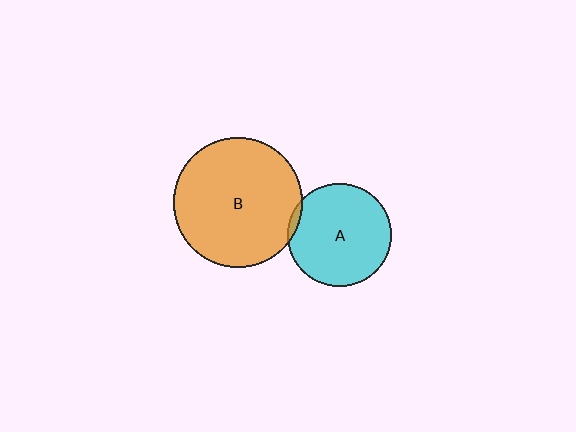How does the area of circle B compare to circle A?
Approximately 1.6 times.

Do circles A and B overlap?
Yes.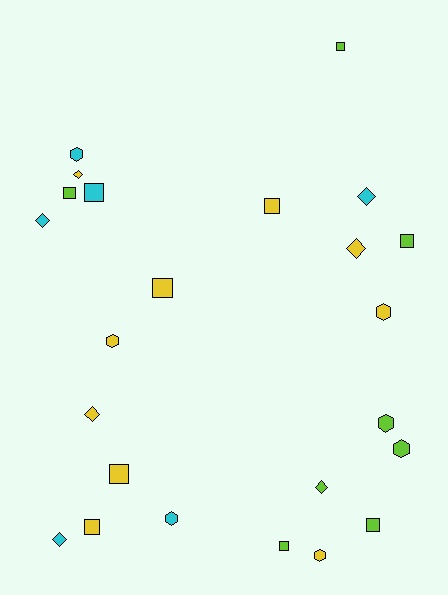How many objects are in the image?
There are 24 objects.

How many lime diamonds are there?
There is 1 lime diamond.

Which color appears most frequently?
Yellow, with 10 objects.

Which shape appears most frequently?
Square, with 10 objects.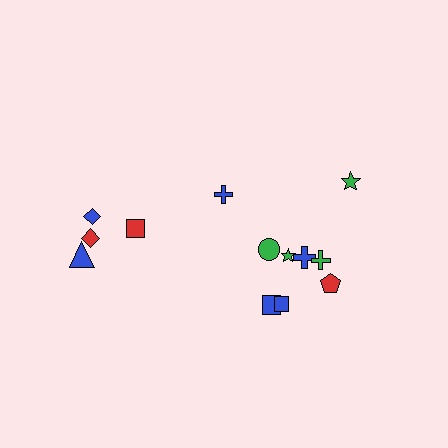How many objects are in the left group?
There are 5 objects.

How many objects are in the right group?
There are 8 objects.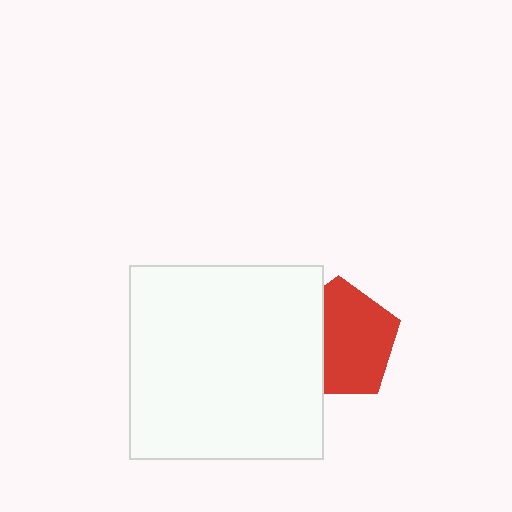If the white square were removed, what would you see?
You would see the complete red pentagon.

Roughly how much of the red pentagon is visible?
Most of it is visible (roughly 67%).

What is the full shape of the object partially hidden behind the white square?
The partially hidden object is a red pentagon.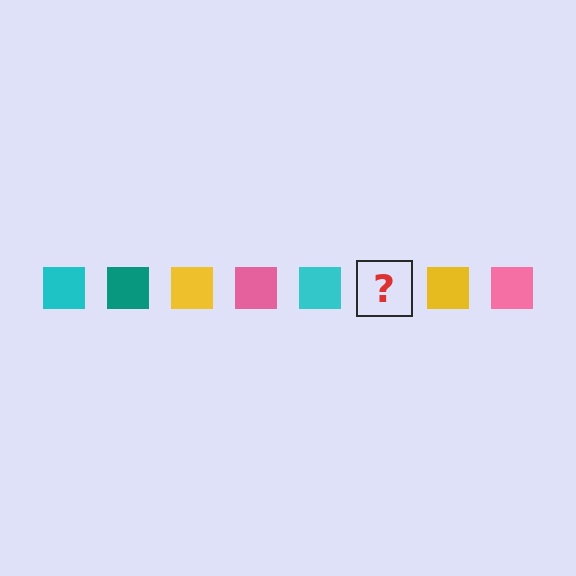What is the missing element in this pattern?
The missing element is a teal square.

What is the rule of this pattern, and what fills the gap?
The rule is that the pattern cycles through cyan, teal, yellow, pink squares. The gap should be filled with a teal square.